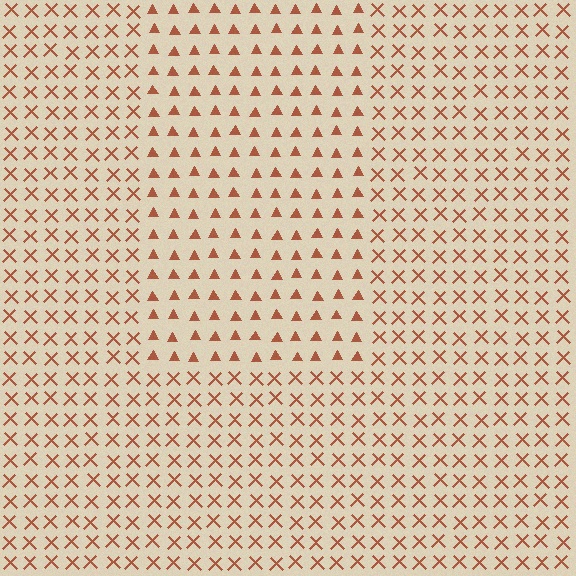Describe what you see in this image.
The image is filled with small brown elements arranged in a uniform grid. A rectangle-shaped region contains triangles, while the surrounding area contains X marks. The boundary is defined purely by the change in element shape.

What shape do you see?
I see a rectangle.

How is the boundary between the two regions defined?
The boundary is defined by a change in element shape: triangles inside vs. X marks outside. All elements share the same color and spacing.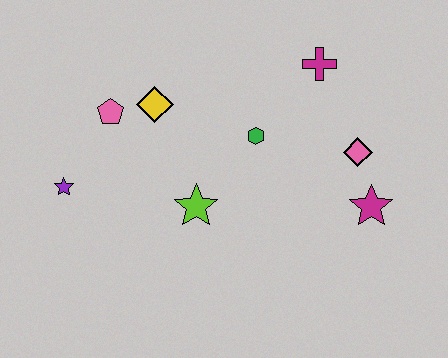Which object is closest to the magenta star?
The pink diamond is closest to the magenta star.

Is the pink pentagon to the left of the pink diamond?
Yes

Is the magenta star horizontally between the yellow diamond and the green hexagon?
No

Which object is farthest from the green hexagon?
The purple star is farthest from the green hexagon.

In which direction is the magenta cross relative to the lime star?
The magenta cross is above the lime star.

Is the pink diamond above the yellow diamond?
No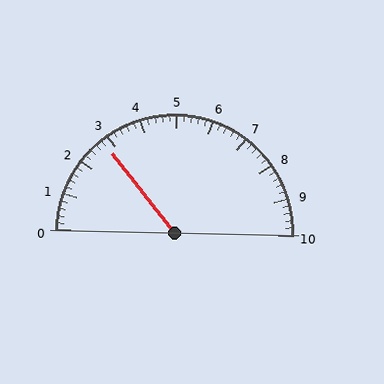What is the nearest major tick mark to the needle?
The nearest major tick mark is 3.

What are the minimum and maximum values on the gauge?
The gauge ranges from 0 to 10.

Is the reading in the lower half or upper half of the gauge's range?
The reading is in the lower half of the range (0 to 10).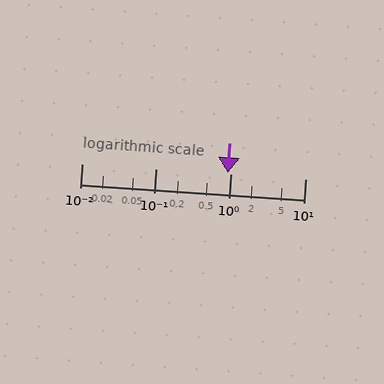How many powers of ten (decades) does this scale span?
The scale spans 3 decades, from 0.01 to 10.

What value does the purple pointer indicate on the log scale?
The pointer indicates approximately 0.92.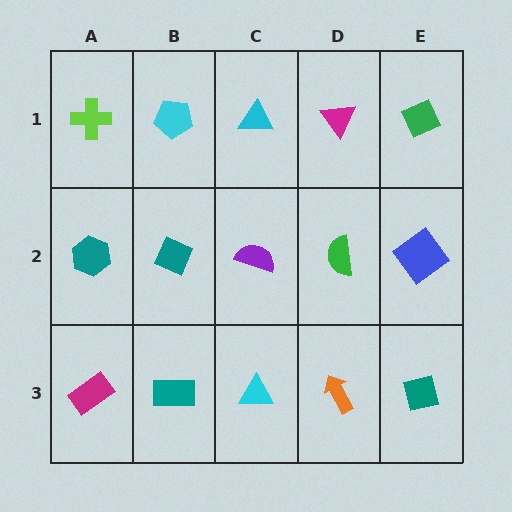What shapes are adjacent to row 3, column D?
A green semicircle (row 2, column D), a cyan triangle (row 3, column C), a teal square (row 3, column E).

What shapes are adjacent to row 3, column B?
A teal diamond (row 2, column B), a magenta rectangle (row 3, column A), a cyan triangle (row 3, column C).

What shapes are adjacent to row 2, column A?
A lime cross (row 1, column A), a magenta rectangle (row 3, column A), a teal diamond (row 2, column B).